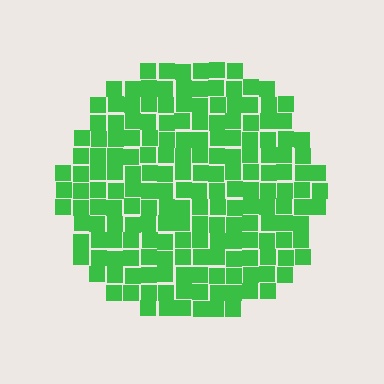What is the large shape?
The large shape is a circle.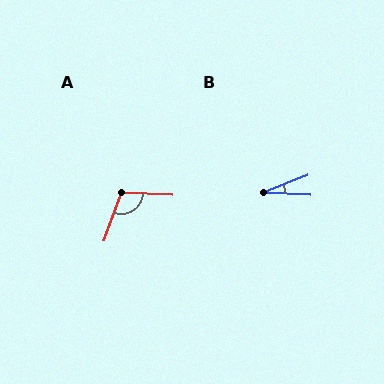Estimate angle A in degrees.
Approximately 108 degrees.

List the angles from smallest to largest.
B (24°), A (108°).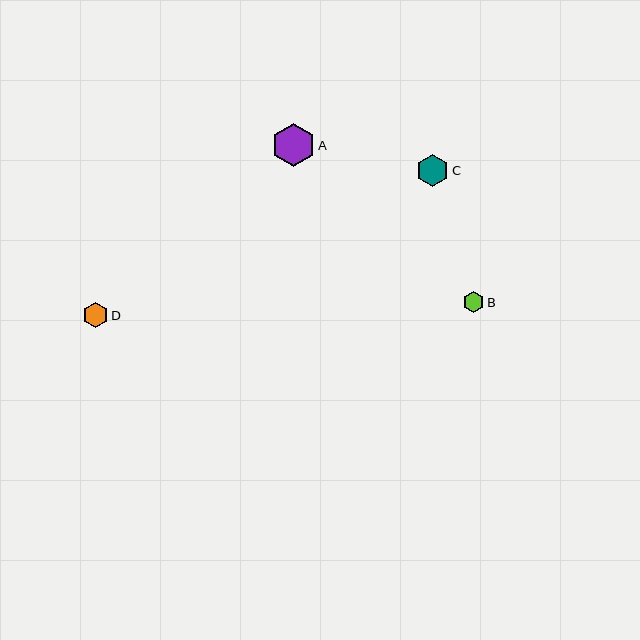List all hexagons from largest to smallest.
From largest to smallest: A, C, D, B.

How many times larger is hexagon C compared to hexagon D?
Hexagon C is approximately 1.3 times the size of hexagon D.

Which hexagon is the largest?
Hexagon A is the largest with a size of approximately 44 pixels.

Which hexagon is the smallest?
Hexagon B is the smallest with a size of approximately 21 pixels.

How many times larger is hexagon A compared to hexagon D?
Hexagon A is approximately 1.7 times the size of hexagon D.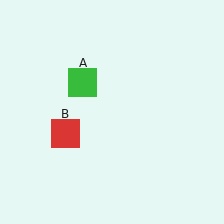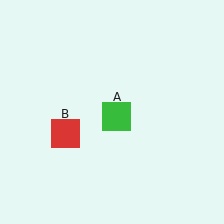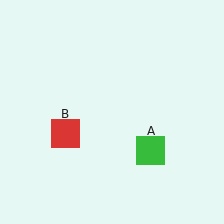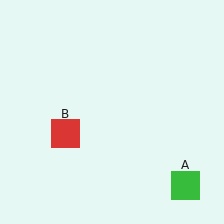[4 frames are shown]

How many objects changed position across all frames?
1 object changed position: green square (object A).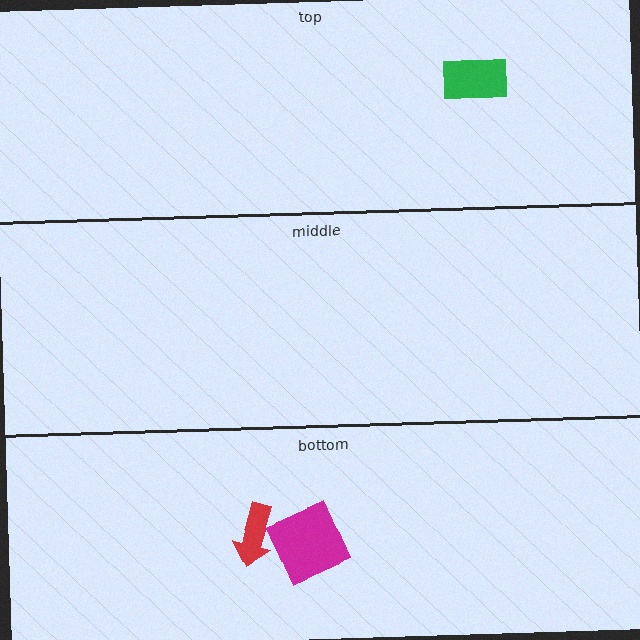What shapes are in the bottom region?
The red arrow, the magenta square.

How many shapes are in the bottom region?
2.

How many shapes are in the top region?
1.